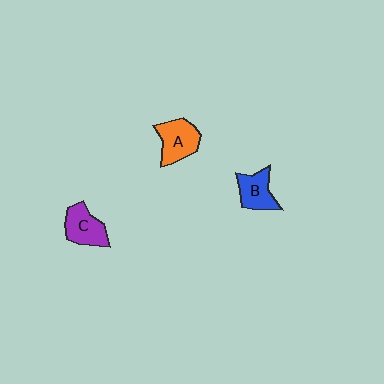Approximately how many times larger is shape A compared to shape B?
Approximately 1.2 times.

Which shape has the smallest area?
Shape B (blue).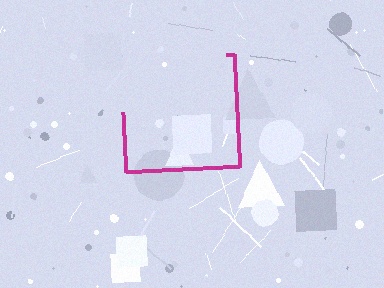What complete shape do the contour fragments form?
The contour fragments form a square.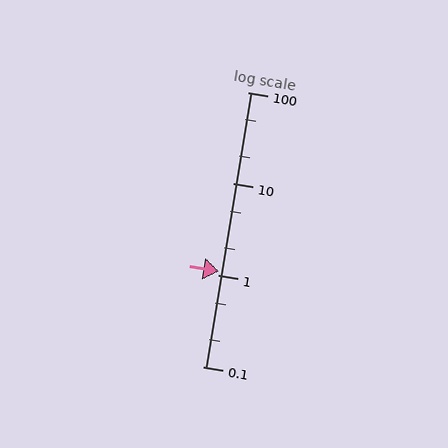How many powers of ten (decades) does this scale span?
The scale spans 3 decades, from 0.1 to 100.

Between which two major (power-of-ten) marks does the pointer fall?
The pointer is between 1 and 10.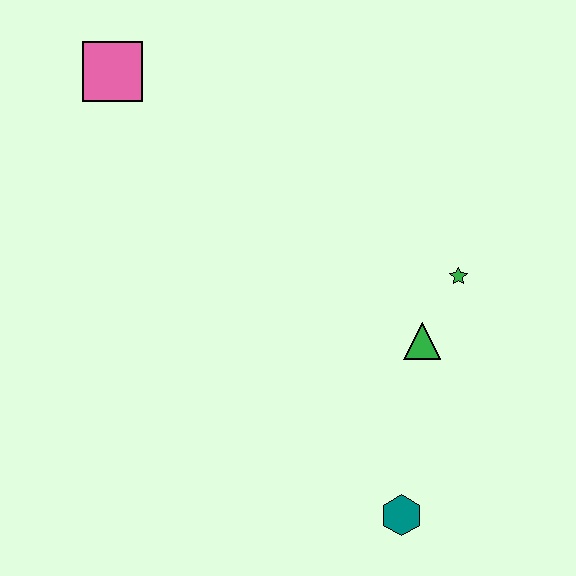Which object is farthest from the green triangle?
The pink square is farthest from the green triangle.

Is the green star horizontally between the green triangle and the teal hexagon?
No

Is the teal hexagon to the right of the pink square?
Yes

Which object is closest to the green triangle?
The green star is closest to the green triangle.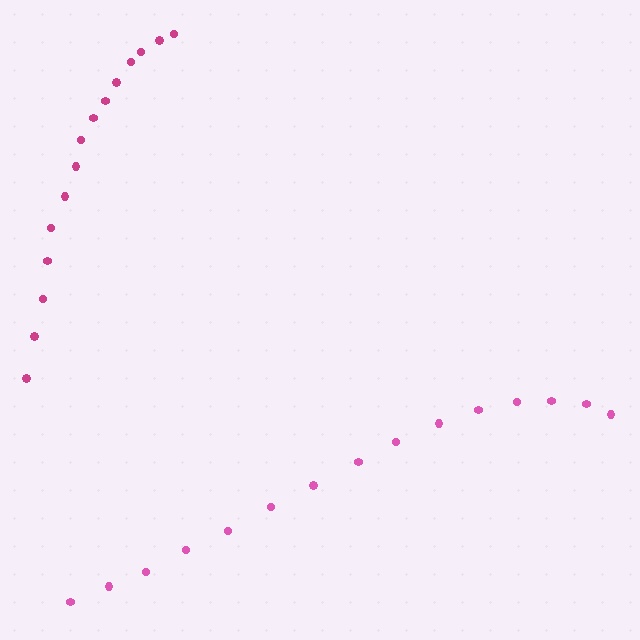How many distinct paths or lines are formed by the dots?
There are 2 distinct paths.